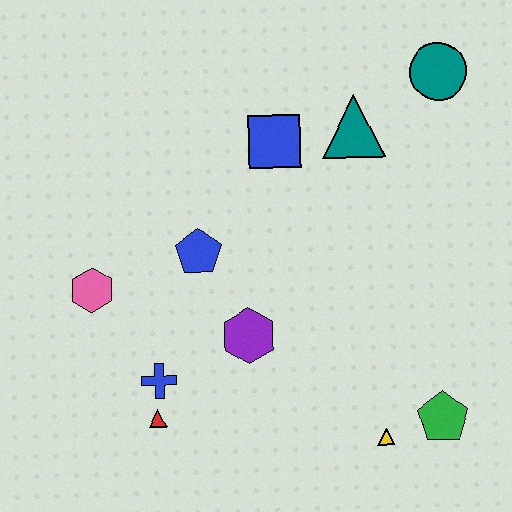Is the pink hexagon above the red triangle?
Yes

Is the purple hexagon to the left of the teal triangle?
Yes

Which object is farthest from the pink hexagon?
The teal circle is farthest from the pink hexagon.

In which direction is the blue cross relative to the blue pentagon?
The blue cross is below the blue pentagon.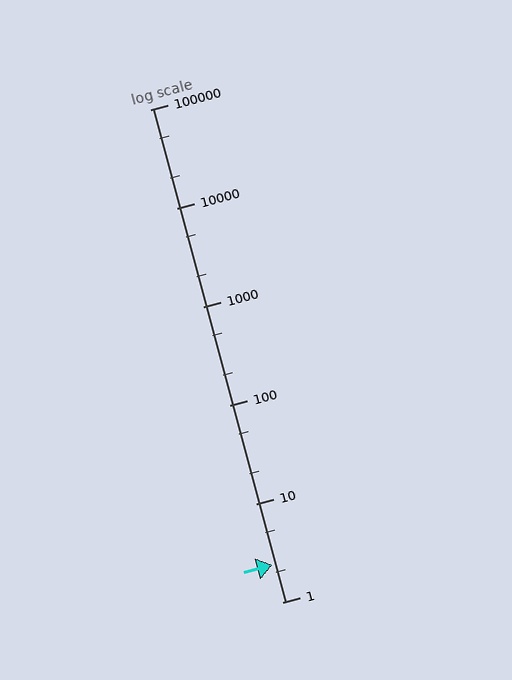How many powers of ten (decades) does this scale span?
The scale spans 5 decades, from 1 to 100000.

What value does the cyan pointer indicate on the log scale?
The pointer indicates approximately 2.4.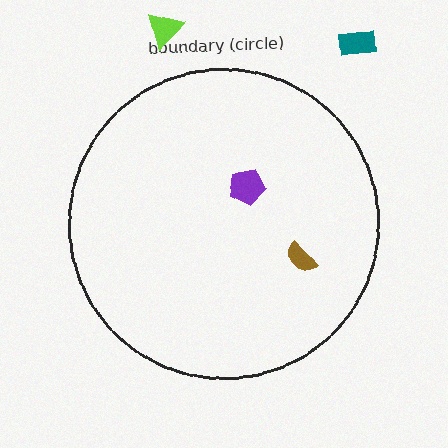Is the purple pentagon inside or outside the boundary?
Inside.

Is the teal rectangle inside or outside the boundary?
Outside.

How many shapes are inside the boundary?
2 inside, 2 outside.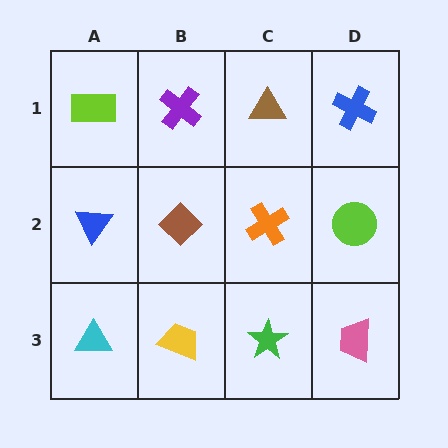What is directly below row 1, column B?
A brown diamond.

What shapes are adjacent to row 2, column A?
A lime rectangle (row 1, column A), a cyan triangle (row 3, column A), a brown diamond (row 2, column B).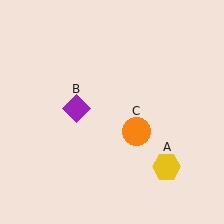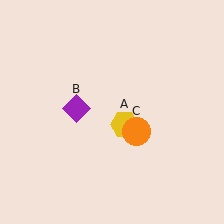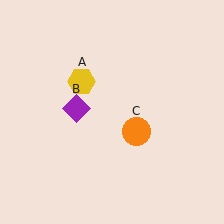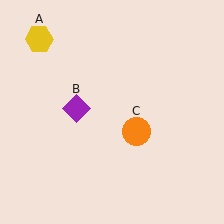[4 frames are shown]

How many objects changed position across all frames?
1 object changed position: yellow hexagon (object A).